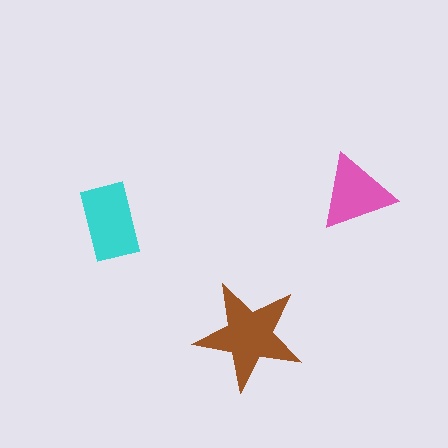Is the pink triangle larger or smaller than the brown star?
Smaller.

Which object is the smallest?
The pink triangle.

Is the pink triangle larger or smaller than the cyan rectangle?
Smaller.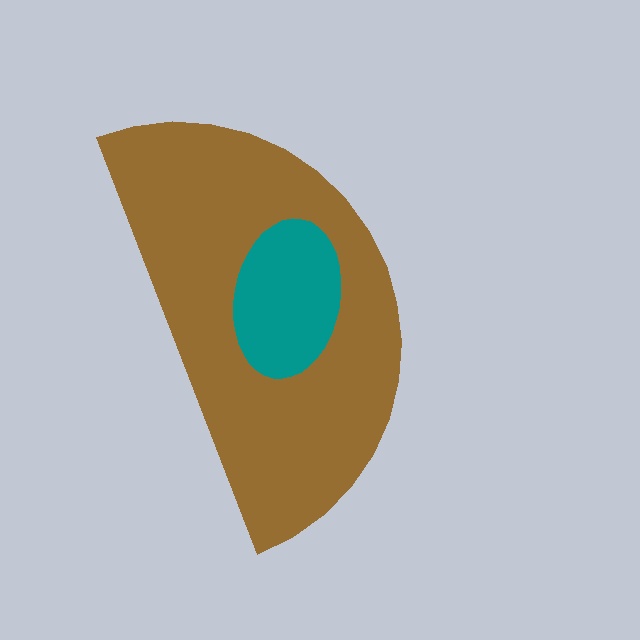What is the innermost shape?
The teal ellipse.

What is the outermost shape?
The brown semicircle.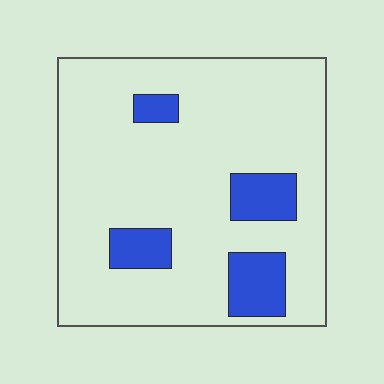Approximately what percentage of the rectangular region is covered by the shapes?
Approximately 15%.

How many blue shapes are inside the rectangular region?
4.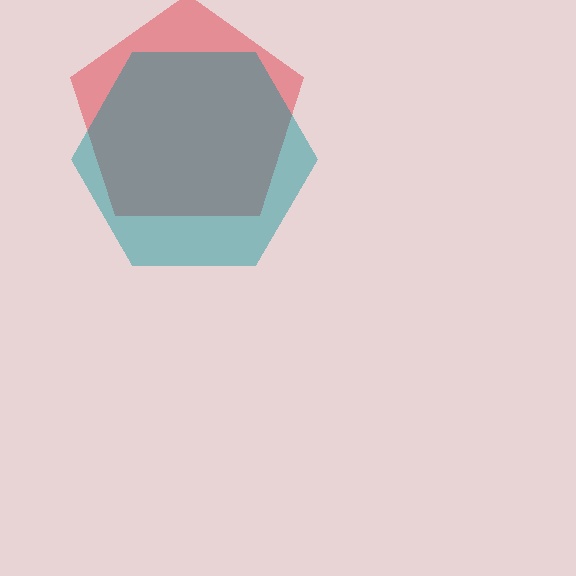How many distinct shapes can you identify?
There are 2 distinct shapes: a red pentagon, a teal hexagon.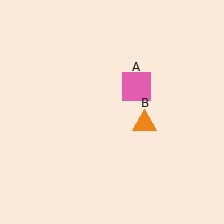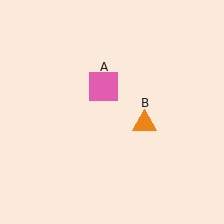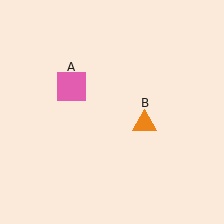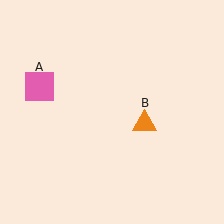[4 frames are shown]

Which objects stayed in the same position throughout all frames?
Orange triangle (object B) remained stationary.